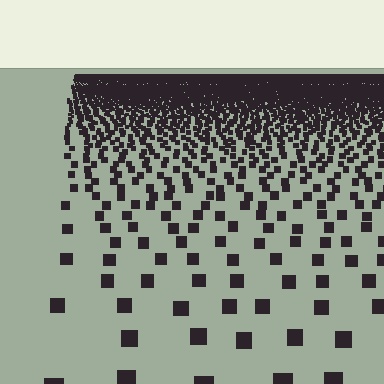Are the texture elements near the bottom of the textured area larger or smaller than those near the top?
Larger. Near the bottom, elements are closer to the viewer and appear at a bigger on-screen size.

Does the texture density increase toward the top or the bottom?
Density increases toward the top.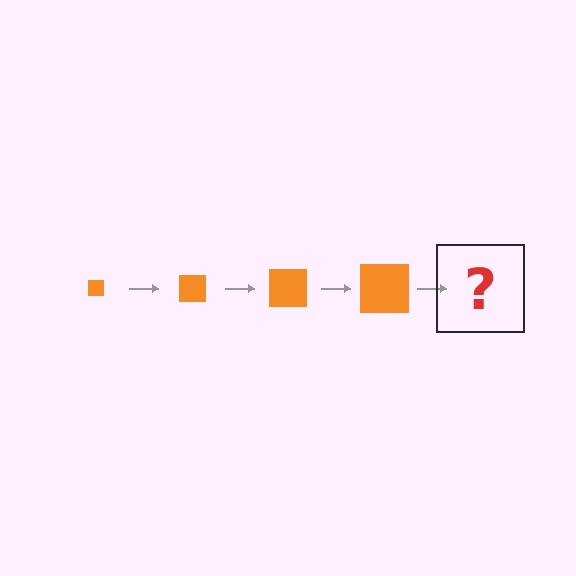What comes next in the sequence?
The next element should be an orange square, larger than the previous one.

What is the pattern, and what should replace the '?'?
The pattern is that the square gets progressively larger each step. The '?' should be an orange square, larger than the previous one.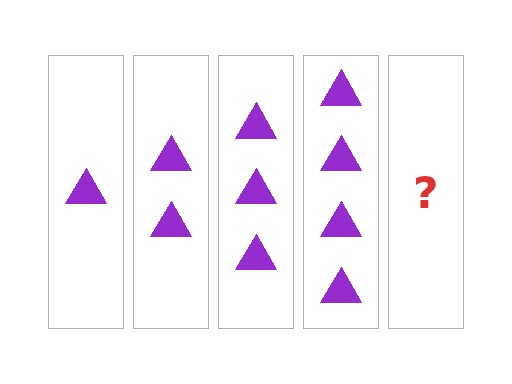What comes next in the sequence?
The next element should be 5 triangles.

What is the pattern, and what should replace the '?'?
The pattern is that each step adds one more triangle. The '?' should be 5 triangles.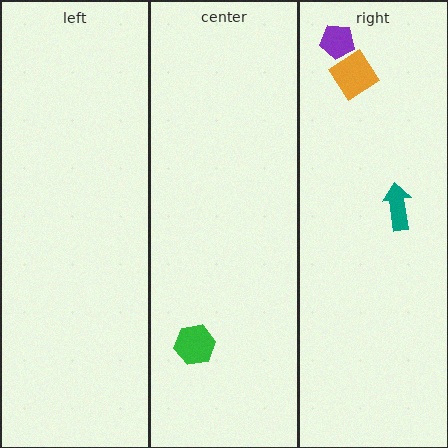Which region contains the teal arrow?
The right region.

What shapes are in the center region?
The green hexagon.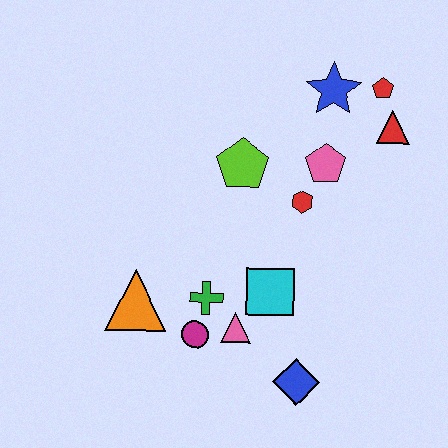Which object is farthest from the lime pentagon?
The blue diamond is farthest from the lime pentagon.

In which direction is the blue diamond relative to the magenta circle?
The blue diamond is to the right of the magenta circle.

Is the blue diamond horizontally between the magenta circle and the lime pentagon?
No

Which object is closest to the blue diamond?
The pink triangle is closest to the blue diamond.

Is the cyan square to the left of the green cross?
No